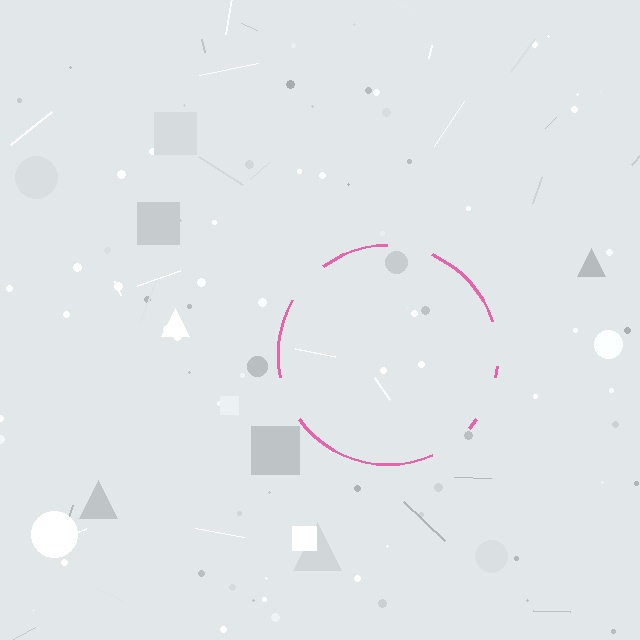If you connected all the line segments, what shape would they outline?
They would outline a circle.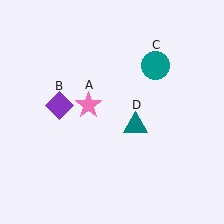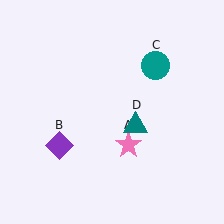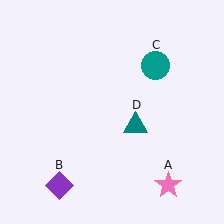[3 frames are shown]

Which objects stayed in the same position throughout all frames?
Teal circle (object C) and teal triangle (object D) remained stationary.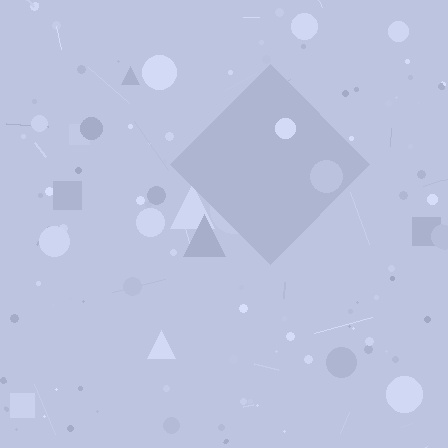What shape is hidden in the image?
A diamond is hidden in the image.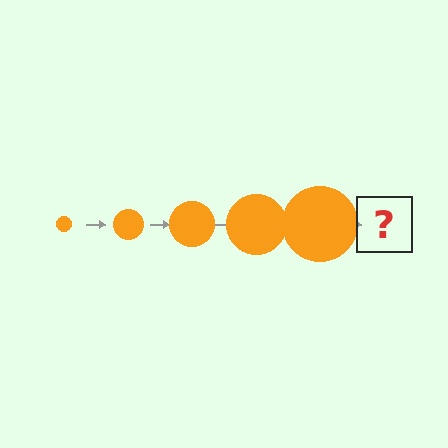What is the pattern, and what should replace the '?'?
The pattern is that the circle gets progressively larger each step. The '?' should be an orange circle, larger than the previous one.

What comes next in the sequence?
The next element should be an orange circle, larger than the previous one.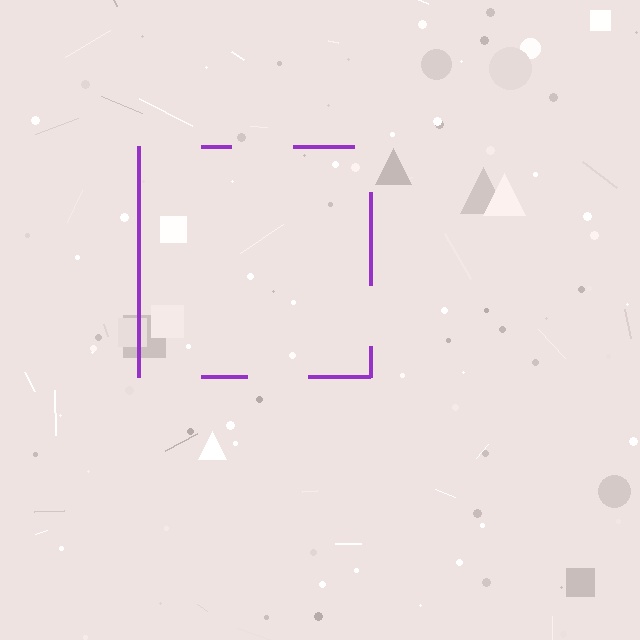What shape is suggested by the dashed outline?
The dashed outline suggests a square.